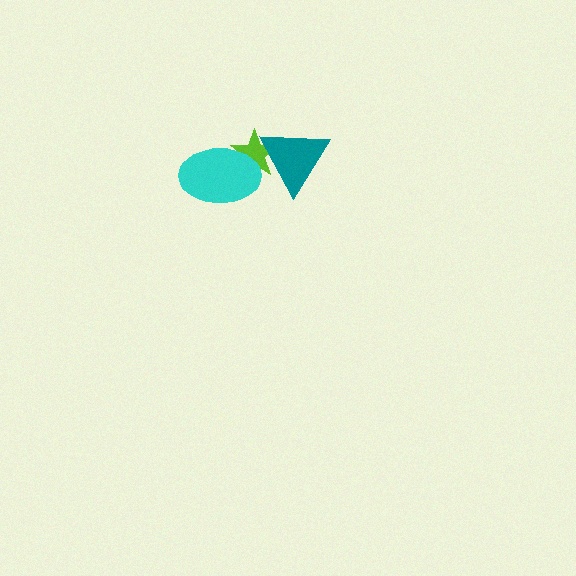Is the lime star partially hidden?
Yes, it is partially covered by another shape.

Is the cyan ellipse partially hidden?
No, no other shape covers it.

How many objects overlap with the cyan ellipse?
1 object overlaps with the cyan ellipse.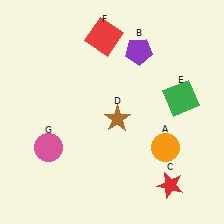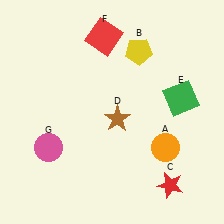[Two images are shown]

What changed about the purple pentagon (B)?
In Image 1, B is purple. In Image 2, it changed to yellow.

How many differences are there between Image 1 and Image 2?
There is 1 difference between the two images.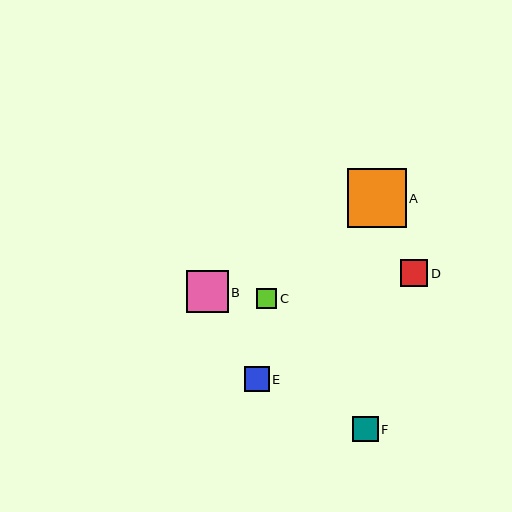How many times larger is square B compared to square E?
Square B is approximately 1.7 times the size of square E.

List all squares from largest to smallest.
From largest to smallest: A, B, D, E, F, C.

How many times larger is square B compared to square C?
Square B is approximately 2.1 times the size of square C.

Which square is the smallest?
Square C is the smallest with a size of approximately 20 pixels.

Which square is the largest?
Square A is the largest with a size of approximately 59 pixels.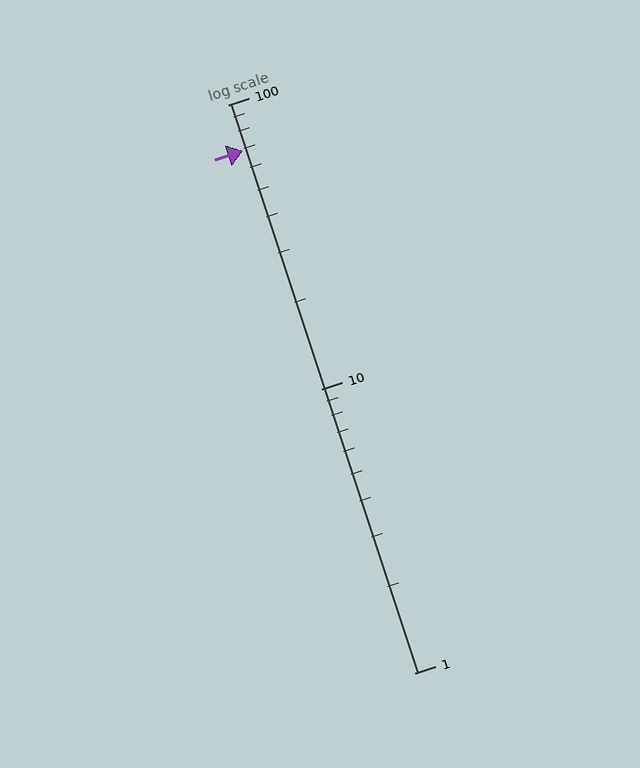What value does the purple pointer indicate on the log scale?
The pointer indicates approximately 69.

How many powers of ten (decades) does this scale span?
The scale spans 2 decades, from 1 to 100.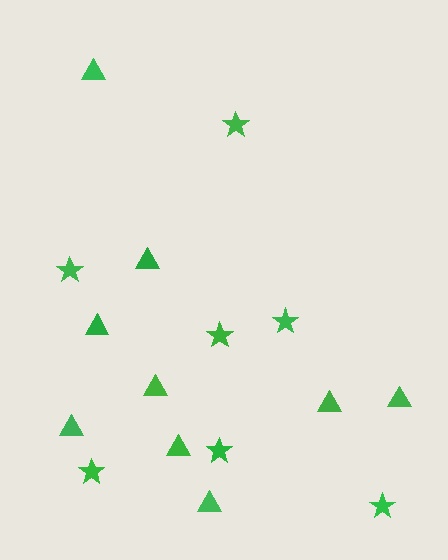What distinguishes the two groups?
There are 2 groups: one group of triangles (9) and one group of stars (7).